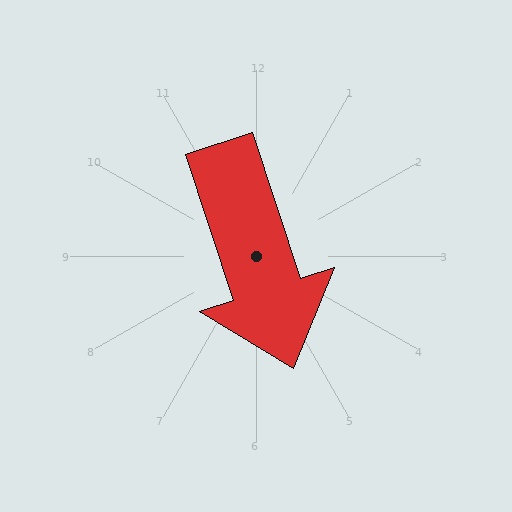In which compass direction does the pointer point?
South.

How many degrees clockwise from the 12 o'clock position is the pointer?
Approximately 162 degrees.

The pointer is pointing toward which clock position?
Roughly 5 o'clock.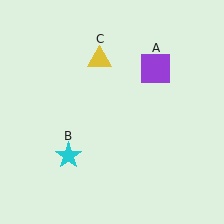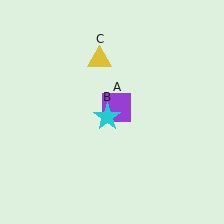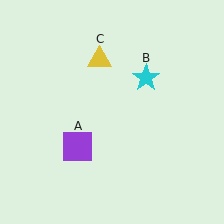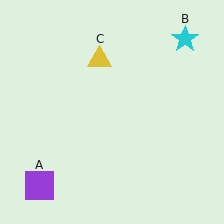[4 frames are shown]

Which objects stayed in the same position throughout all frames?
Yellow triangle (object C) remained stationary.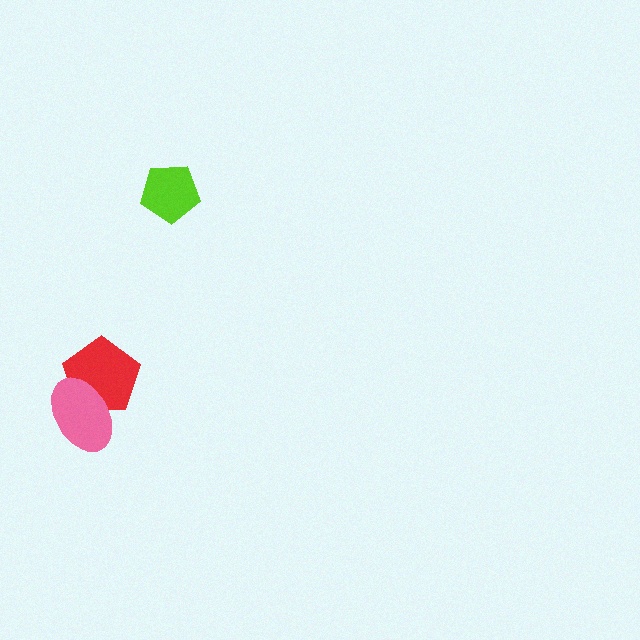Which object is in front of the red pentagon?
The pink ellipse is in front of the red pentagon.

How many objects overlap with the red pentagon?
1 object overlaps with the red pentagon.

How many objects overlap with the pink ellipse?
1 object overlaps with the pink ellipse.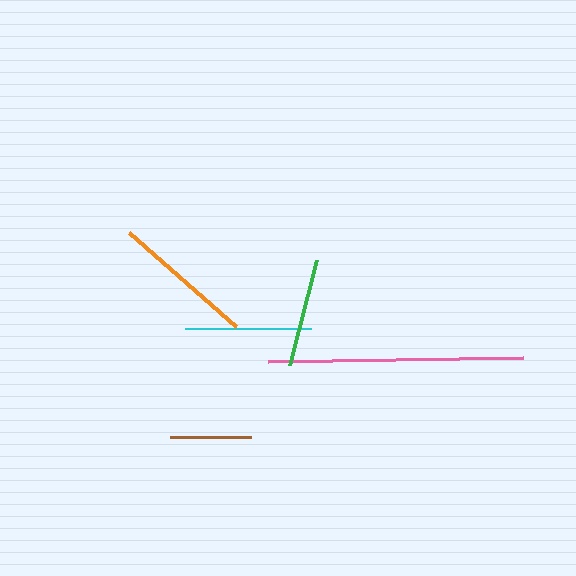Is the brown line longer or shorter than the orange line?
The orange line is longer than the brown line.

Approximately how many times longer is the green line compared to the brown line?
The green line is approximately 1.3 times the length of the brown line.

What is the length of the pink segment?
The pink segment is approximately 255 pixels long.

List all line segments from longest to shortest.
From longest to shortest: pink, orange, cyan, green, brown.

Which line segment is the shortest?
The brown line is the shortest at approximately 82 pixels.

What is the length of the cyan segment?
The cyan segment is approximately 126 pixels long.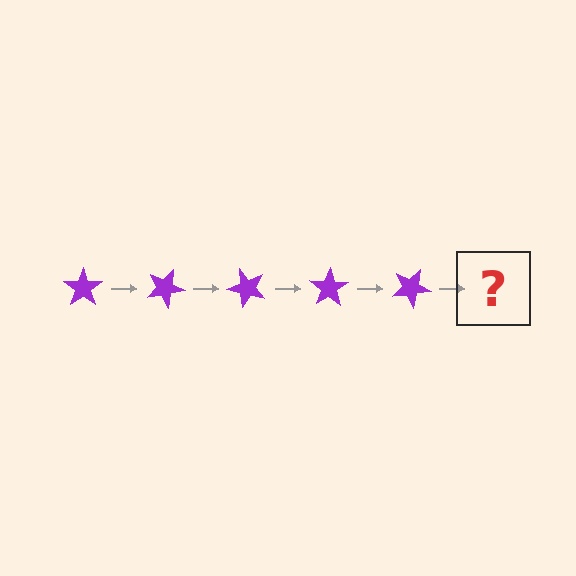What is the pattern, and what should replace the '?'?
The pattern is that the star rotates 25 degrees each step. The '?' should be a purple star rotated 125 degrees.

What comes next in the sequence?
The next element should be a purple star rotated 125 degrees.